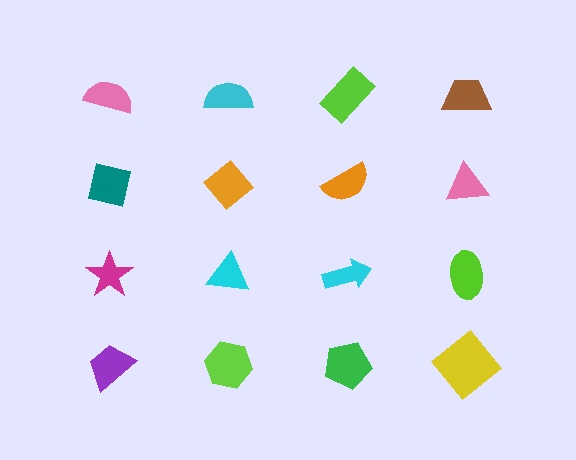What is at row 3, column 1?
A magenta star.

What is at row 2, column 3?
An orange semicircle.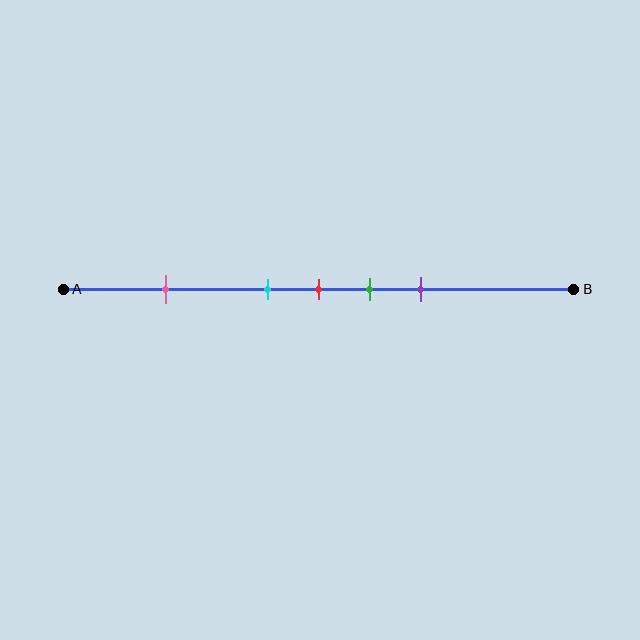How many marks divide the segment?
There are 5 marks dividing the segment.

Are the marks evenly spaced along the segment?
No, the marks are not evenly spaced.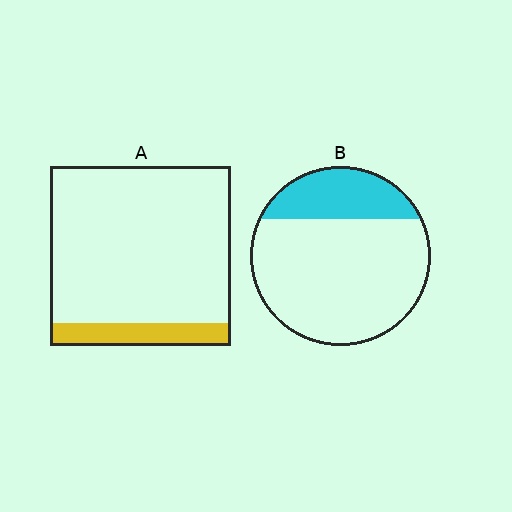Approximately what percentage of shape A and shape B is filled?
A is approximately 15% and B is approximately 25%.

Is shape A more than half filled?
No.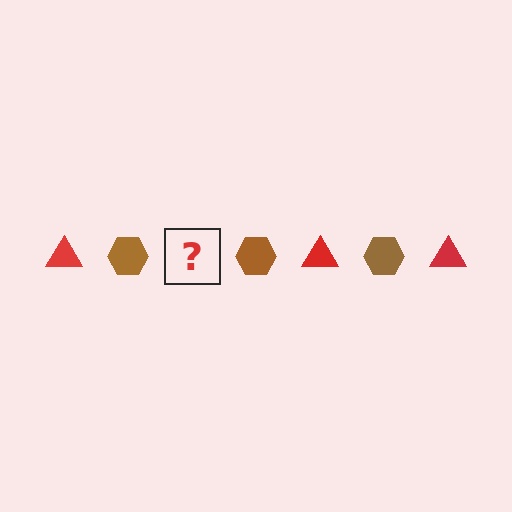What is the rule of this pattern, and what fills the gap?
The rule is that the pattern alternates between red triangle and brown hexagon. The gap should be filled with a red triangle.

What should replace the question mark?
The question mark should be replaced with a red triangle.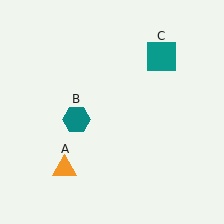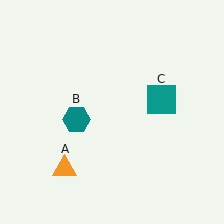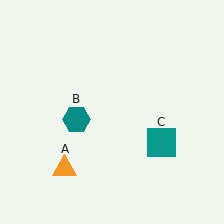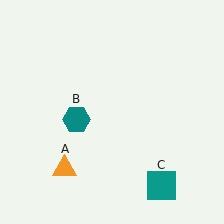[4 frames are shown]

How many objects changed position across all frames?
1 object changed position: teal square (object C).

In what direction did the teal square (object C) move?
The teal square (object C) moved down.